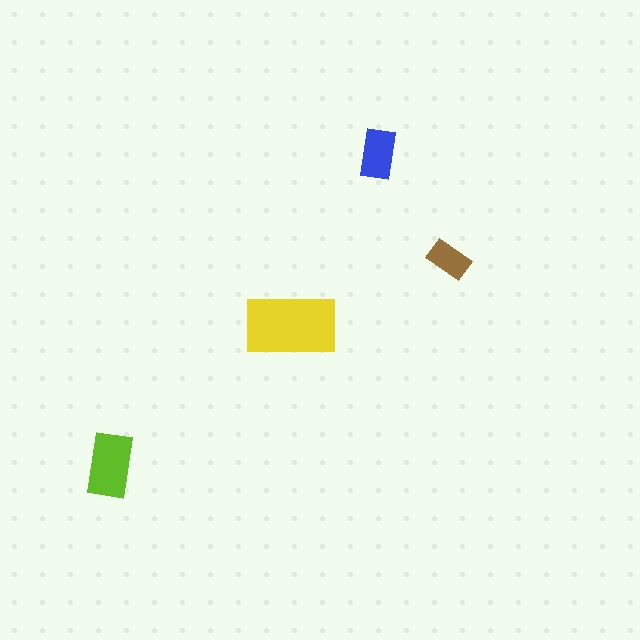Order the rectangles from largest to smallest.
the yellow one, the lime one, the blue one, the brown one.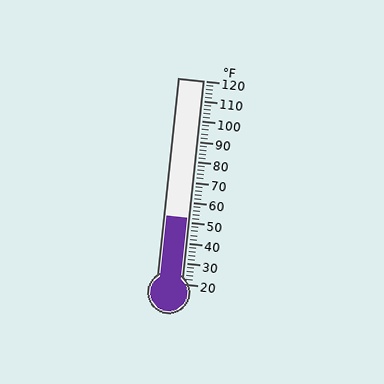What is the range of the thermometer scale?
The thermometer scale ranges from 20°F to 120°F.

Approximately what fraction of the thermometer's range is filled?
The thermometer is filled to approximately 30% of its range.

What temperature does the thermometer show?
The thermometer shows approximately 52°F.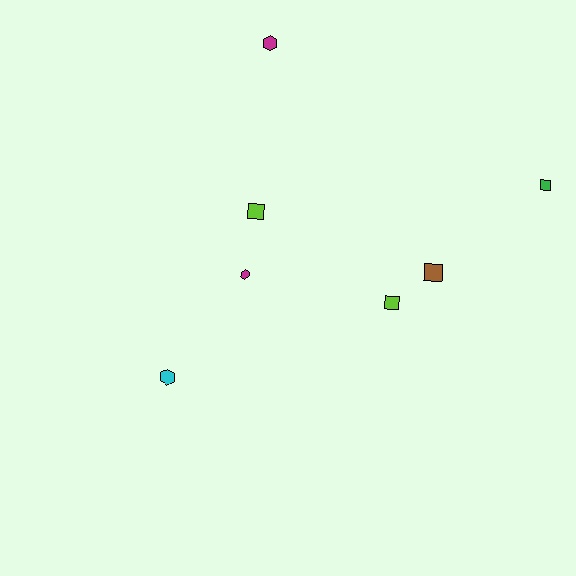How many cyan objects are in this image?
There is 1 cyan object.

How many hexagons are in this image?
There are 3 hexagons.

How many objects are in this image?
There are 7 objects.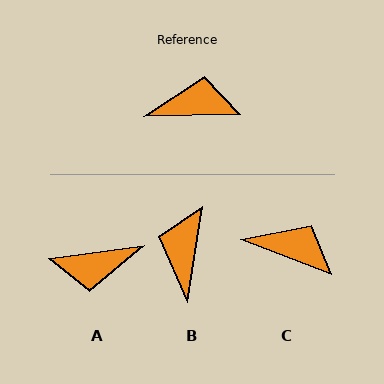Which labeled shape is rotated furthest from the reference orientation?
A, about 174 degrees away.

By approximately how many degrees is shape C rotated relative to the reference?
Approximately 22 degrees clockwise.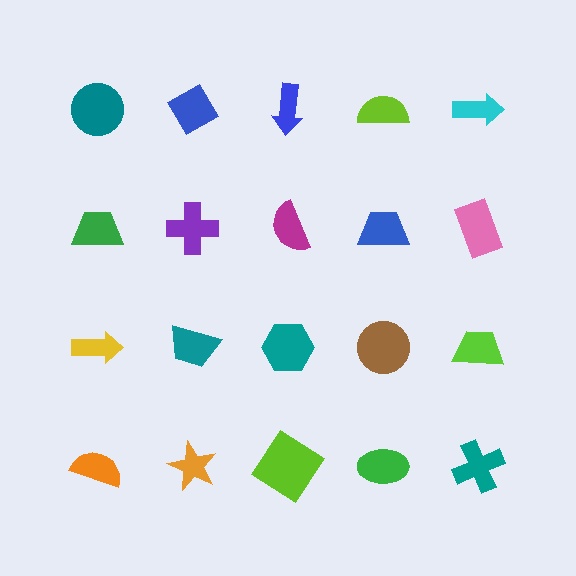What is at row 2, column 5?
A pink rectangle.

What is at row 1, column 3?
A blue arrow.